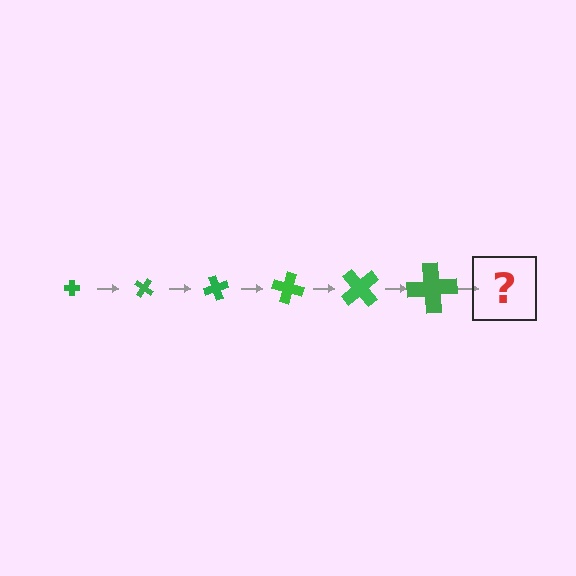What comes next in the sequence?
The next element should be a cross, larger than the previous one and rotated 210 degrees from the start.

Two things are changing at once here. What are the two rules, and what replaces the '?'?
The two rules are that the cross grows larger each step and it rotates 35 degrees each step. The '?' should be a cross, larger than the previous one and rotated 210 degrees from the start.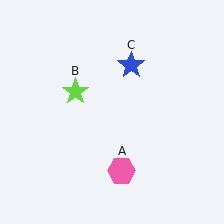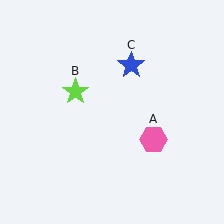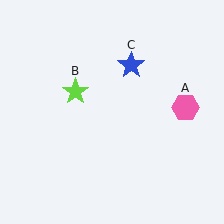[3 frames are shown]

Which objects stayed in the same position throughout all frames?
Lime star (object B) and blue star (object C) remained stationary.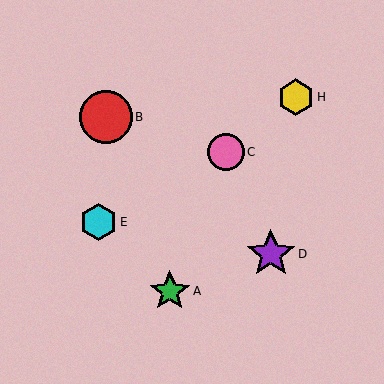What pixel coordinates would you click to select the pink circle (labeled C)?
Click at (226, 152) to select the pink circle C.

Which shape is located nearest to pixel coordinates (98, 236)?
The cyan hexagon (labeled E) at (99, 222) is nearest to that location.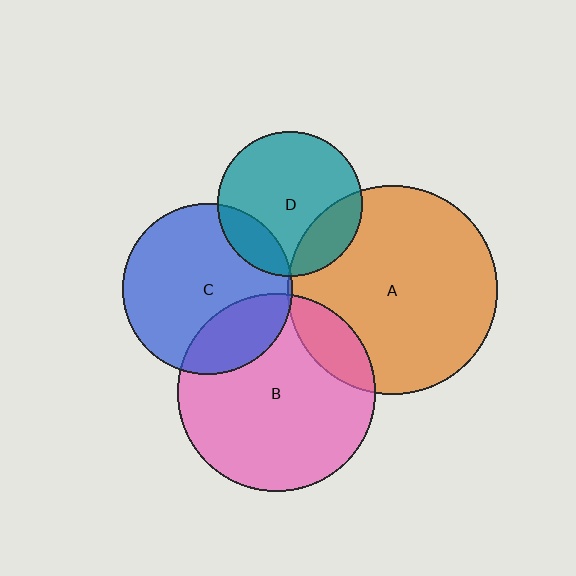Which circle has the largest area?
Circle A (orange).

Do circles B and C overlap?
Yes.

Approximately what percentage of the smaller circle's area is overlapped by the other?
Approximately 25%.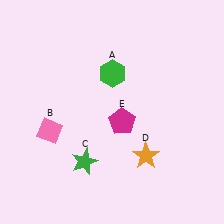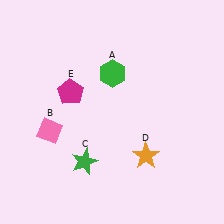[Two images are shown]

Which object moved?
The magenta pentagon (E) moved left.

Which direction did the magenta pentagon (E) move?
The magenta pentagon (E) moved left.